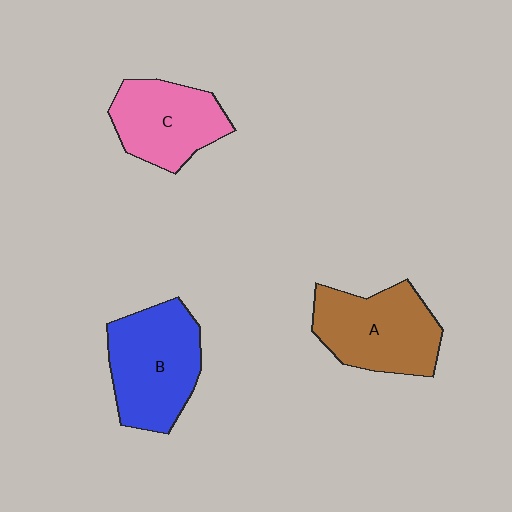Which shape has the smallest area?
Shape C (pink).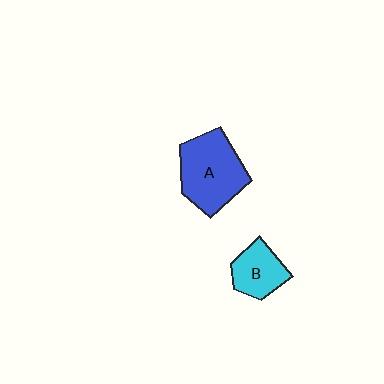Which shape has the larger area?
Shape A (blue).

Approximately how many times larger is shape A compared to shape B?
Approximately 1.8 times.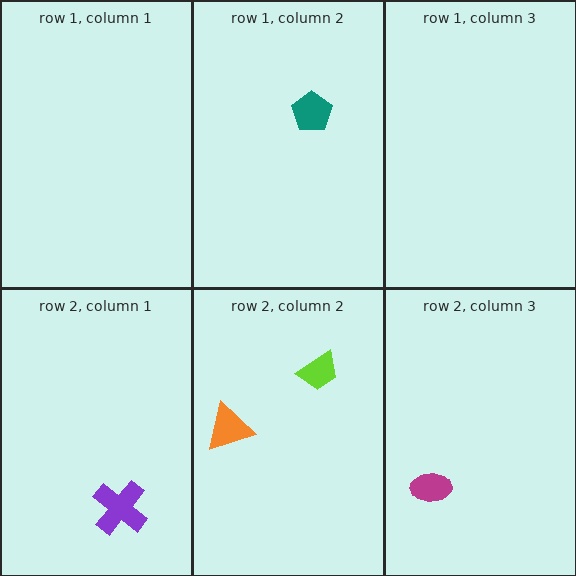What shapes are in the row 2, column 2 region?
The lime trapezoid, the orange triangle.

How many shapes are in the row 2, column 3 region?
1.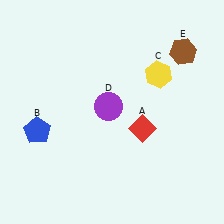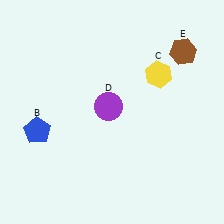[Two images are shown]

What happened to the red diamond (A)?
The red diamond (A) was removed in Image 2. It was in the bottom-right area of Image 1.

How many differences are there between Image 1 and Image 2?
There is 1 difference between the two images.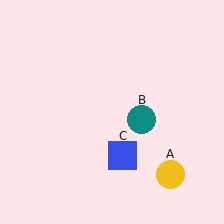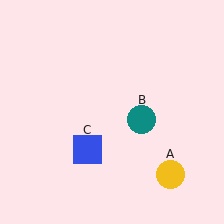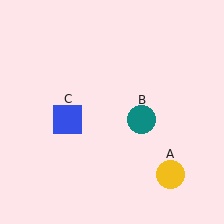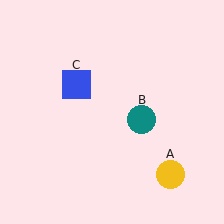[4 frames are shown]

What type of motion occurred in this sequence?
The blue square (object C) rotated clockwise around the center of the scene.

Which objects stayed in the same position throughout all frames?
Yellow circle (object A) and teal circle (object B) remained stationary.